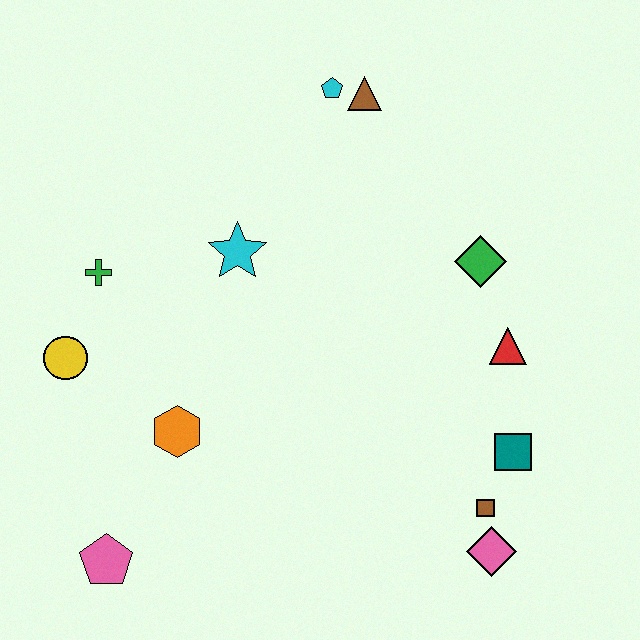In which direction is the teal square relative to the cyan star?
The teal square is to the right of the cyan star.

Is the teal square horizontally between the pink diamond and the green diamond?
No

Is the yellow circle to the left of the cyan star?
Yes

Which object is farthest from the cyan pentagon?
The pink pentagon is farthest from the cyan pentagon.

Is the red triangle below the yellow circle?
No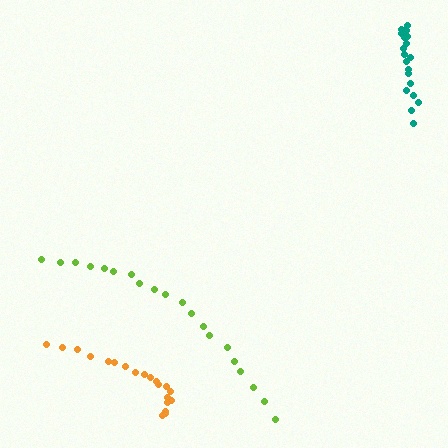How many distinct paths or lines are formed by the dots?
There are 3 distinct paths.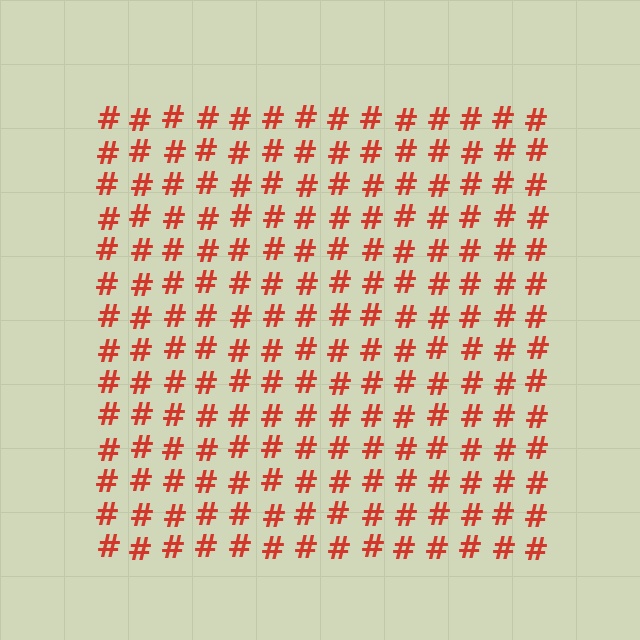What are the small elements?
The small elements are hash symbols.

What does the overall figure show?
The overall figure shows a square.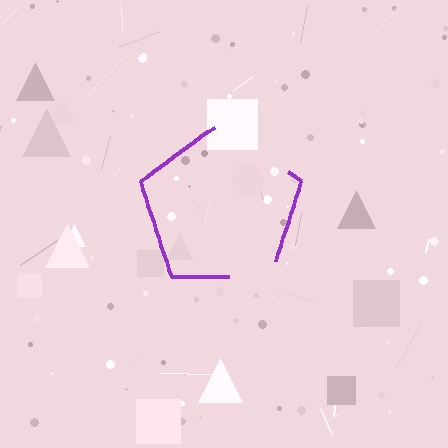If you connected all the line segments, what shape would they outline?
They would outline a pentagon.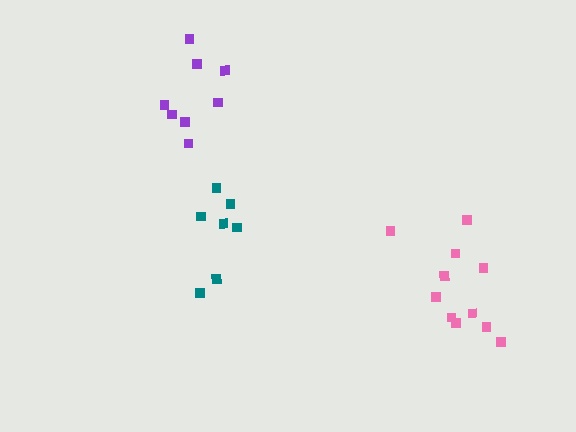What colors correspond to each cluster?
The clusters are colored: teal, purple, pink.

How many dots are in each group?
Group 1: 7 dots, Group 2: 8 dots, Group 3: 11 dots (26 total).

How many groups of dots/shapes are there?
There are 3 groups.